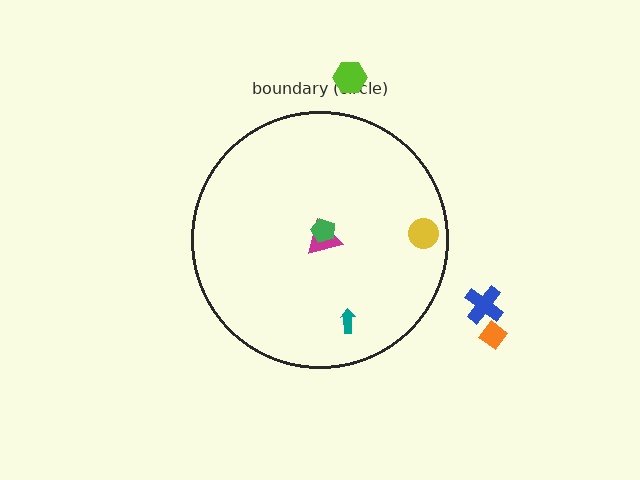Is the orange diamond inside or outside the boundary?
Outside.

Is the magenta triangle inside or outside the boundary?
Inside.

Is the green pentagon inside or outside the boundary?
Inside.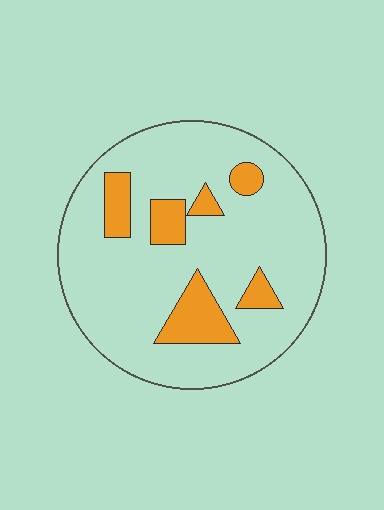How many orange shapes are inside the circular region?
6.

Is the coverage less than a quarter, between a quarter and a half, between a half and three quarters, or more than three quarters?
Less than a quarter.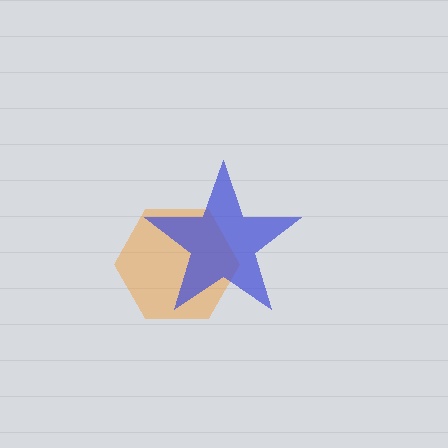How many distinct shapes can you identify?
There are 2 distinct shapes: an orange hexagon, a blue star.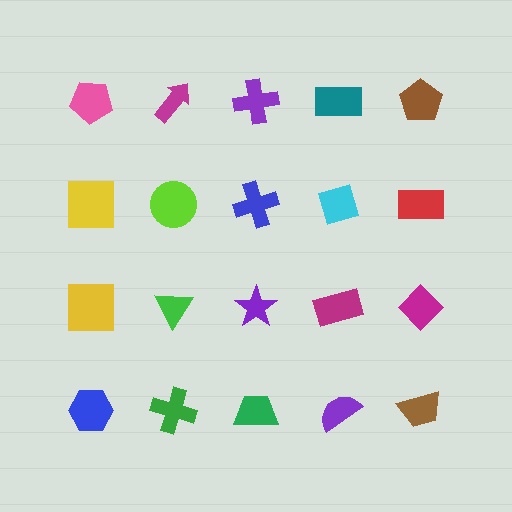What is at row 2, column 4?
A cyan diamond.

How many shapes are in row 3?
5 shapes.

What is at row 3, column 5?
A magenta diamond.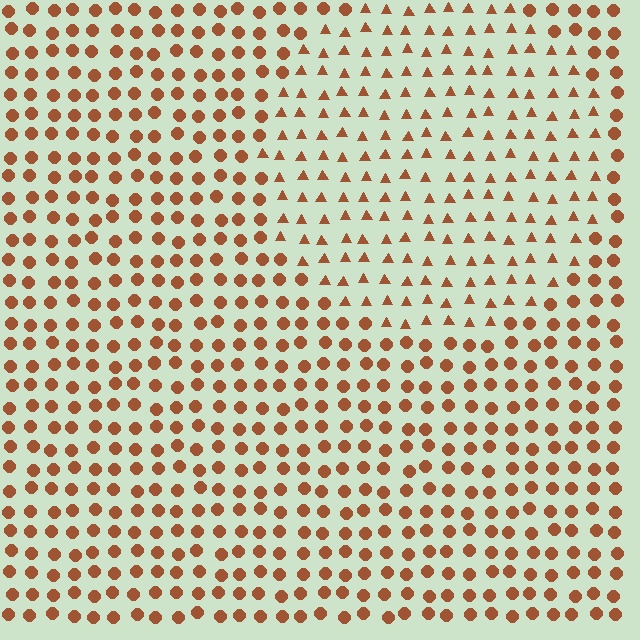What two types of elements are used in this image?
The image uses triangles inside the circle region and circles outside it.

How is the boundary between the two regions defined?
The boundary is defined by a change in element shape: triangles inside vs. circles outside. All elements share the same color and spacing.